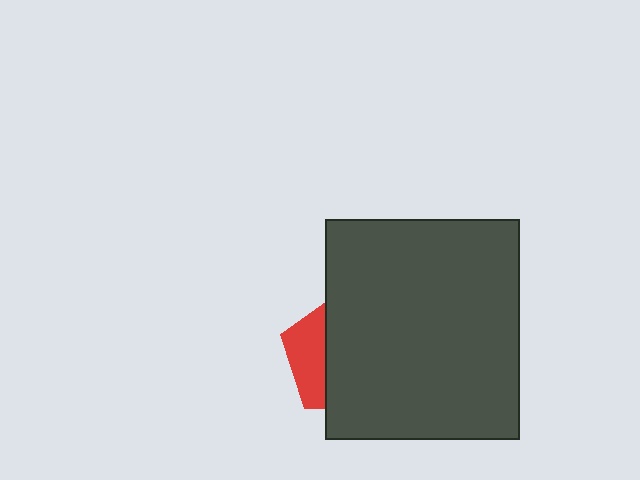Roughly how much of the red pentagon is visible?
A small part of it is visible (roughly 31%).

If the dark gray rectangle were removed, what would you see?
You would see the complete red pentagon.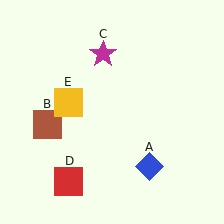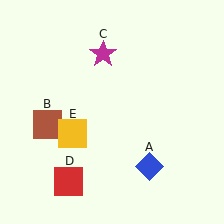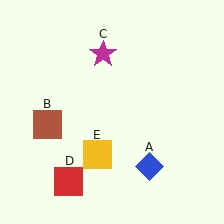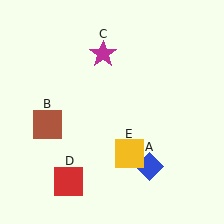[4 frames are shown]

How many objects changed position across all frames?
1 object changed position: yellow square (object E).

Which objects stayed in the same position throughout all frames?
Blue diamond (object A) and brown square (object B) and magenta star (object C) and red square (object D) remained stationary.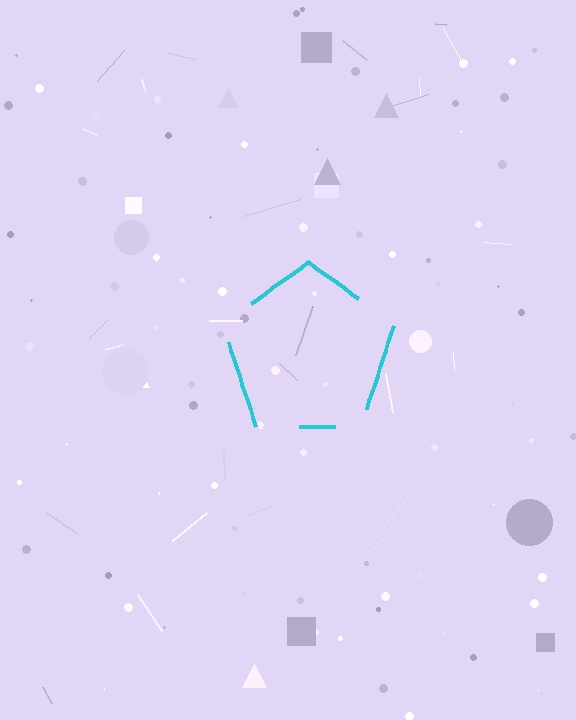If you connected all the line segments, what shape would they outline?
They would outline a pentagon.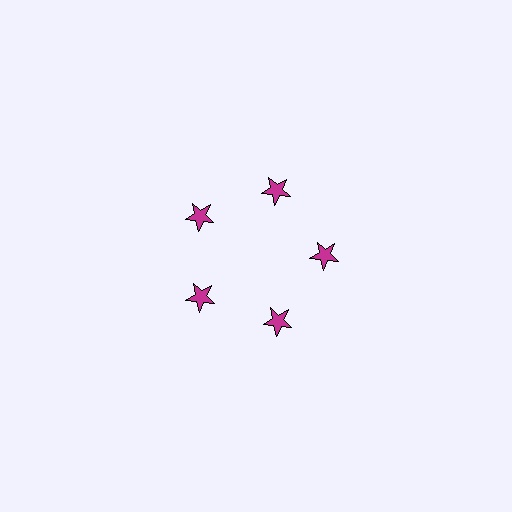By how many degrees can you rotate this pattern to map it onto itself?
The pattern maps onto itself every 72 degrees of rotation.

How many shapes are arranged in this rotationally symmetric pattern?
There are 5 shapes, arranged in 5 groups of 1.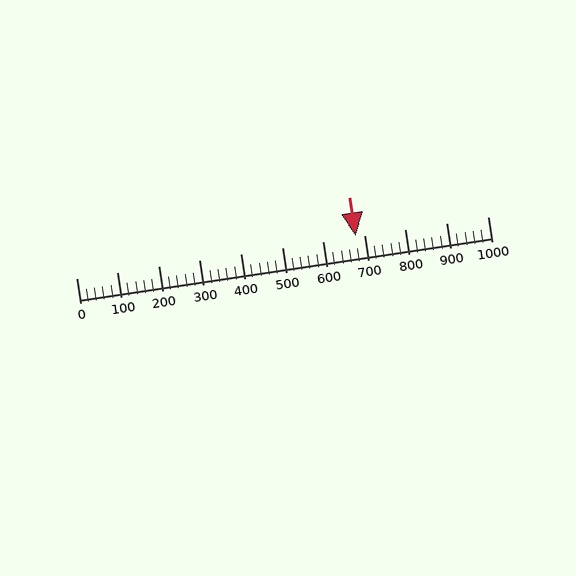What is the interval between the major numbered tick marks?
The major tick marks are spaced 100 units apart.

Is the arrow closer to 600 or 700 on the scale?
The arrow is closer to 700.